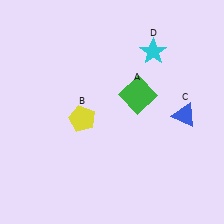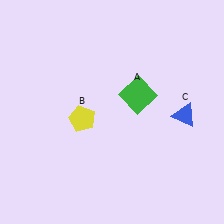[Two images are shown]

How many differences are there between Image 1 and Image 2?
There is 1 difference between the two images.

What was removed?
The cyan star (D) was removed in Image 2.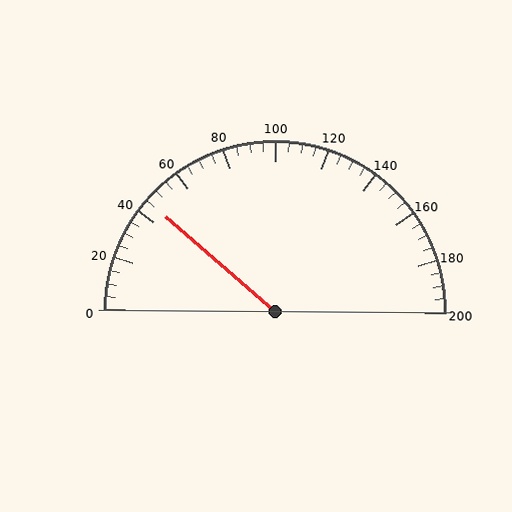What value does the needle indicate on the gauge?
The needle indicates approximately 45.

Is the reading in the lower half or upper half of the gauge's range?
The reading is in the lower half of the range (0 to 200).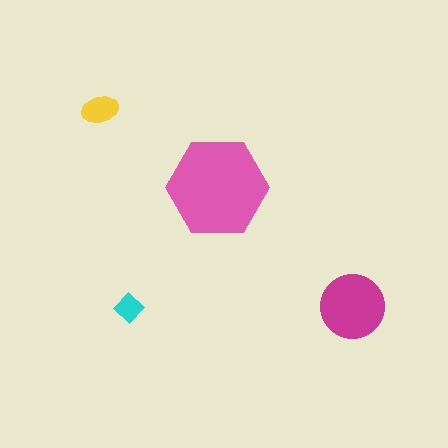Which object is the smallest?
The cyan diamond.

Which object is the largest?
The pink hexagon.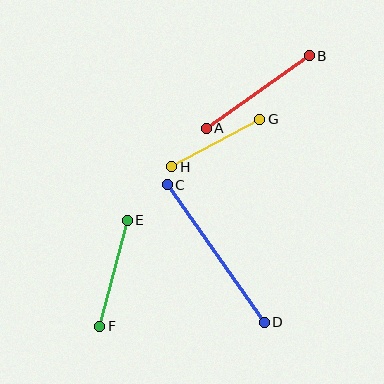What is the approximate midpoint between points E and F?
The midpoint is at approximately (114, 273) pixels.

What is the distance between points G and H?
The distance is approximately 100 pixels.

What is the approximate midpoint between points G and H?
The midpoint is at approximately (216, 143) pixels.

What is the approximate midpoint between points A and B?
The midpoint is at approximately (258, 92) pixels.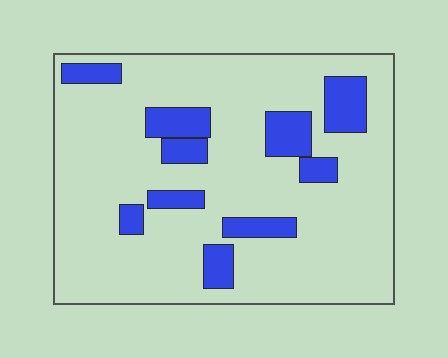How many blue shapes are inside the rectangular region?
10.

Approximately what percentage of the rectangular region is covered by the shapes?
Approximately 15%.